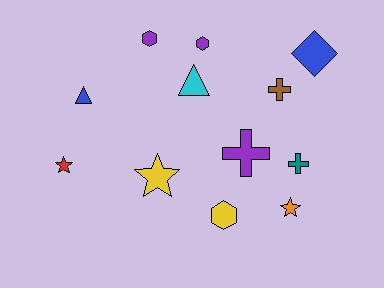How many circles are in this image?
There are no circles.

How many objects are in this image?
There are 12 objects.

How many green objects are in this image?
There are no green objects.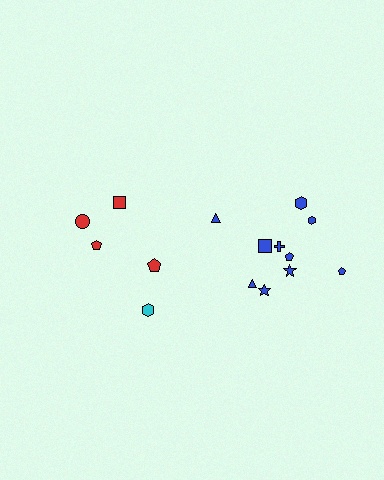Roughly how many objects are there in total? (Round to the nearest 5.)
Roughly 15 objects in total.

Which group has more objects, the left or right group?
The right group.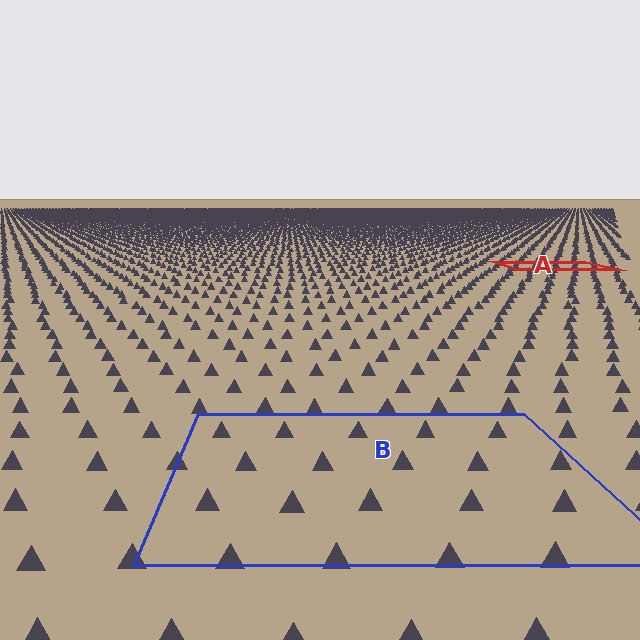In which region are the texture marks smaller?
The texture marks are smaller in region A, because it is farther away.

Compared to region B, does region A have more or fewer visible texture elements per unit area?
Region A has more texture elements per unit area — they are packed more densely because it is farther away.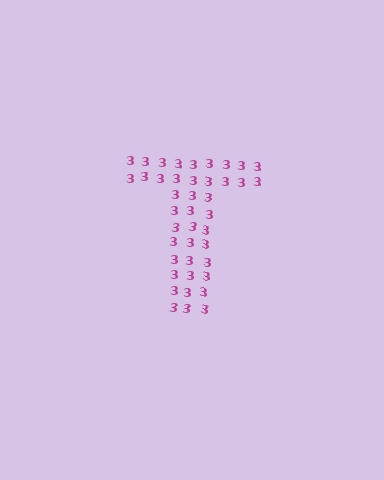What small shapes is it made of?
It is made of small digit 3's.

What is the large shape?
The large shape is the letter T.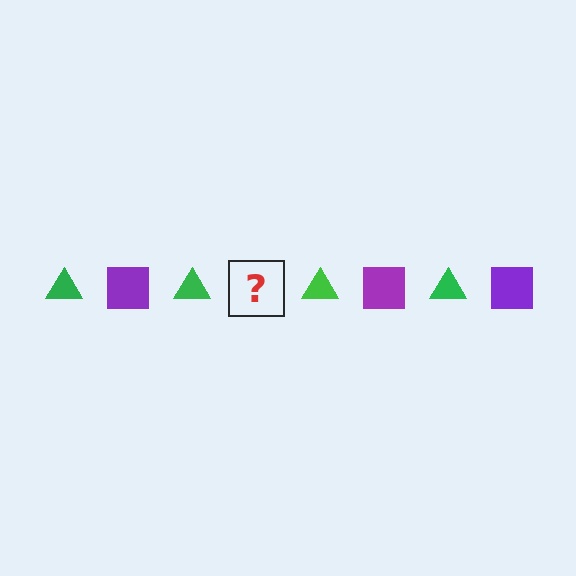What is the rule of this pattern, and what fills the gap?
The rule is that the pattern alternates between green triangle and purple square. The gap should be filled with a purple square.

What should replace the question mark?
The question mark should be replaced with a purple square.